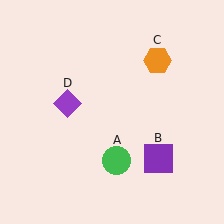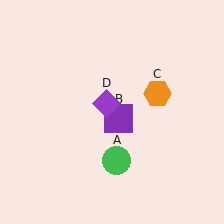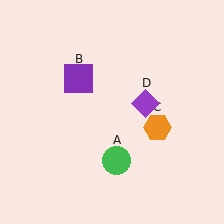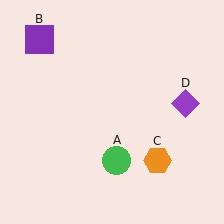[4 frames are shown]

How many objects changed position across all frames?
3 objects changed position: purple square (object B), orange hexagon (object C), purple diamond (object D).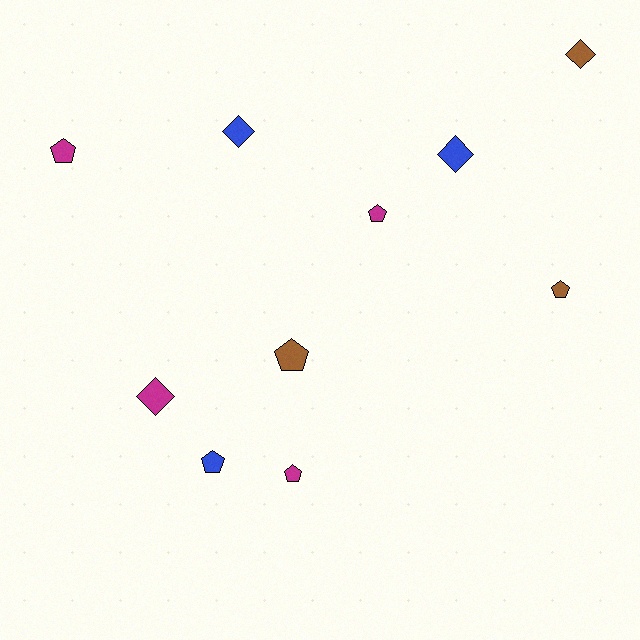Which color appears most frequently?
Magenta, with 4 objects.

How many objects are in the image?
There are 10 objects.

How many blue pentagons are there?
There is 1 blue pentagon.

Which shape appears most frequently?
Pentagon, with 6 objects.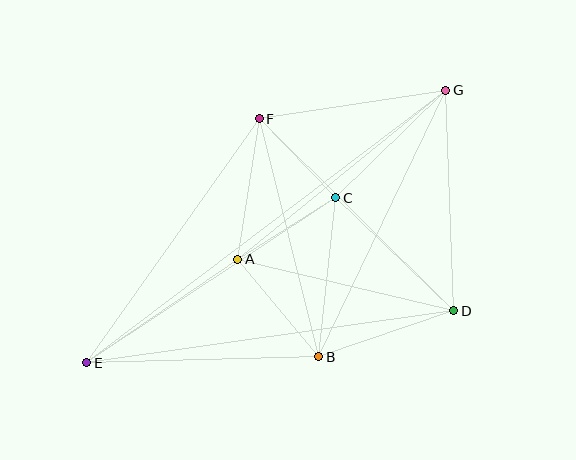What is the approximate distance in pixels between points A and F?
The distance between A and F is approximately 142 pixels.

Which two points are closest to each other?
Points C and F are closest to each other.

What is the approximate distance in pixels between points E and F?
The distance between E and F is approximately 299 pixels.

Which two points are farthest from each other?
Points E and G are farthest from each other.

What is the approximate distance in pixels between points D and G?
The distance between D and G is approximately 221 pixels.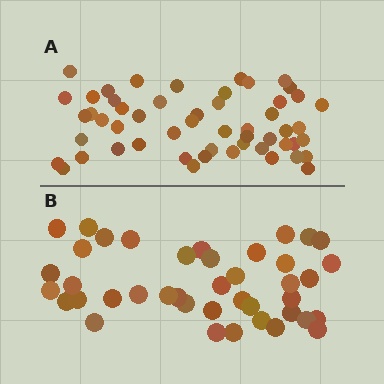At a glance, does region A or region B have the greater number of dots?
Region A (the top region) has more dots.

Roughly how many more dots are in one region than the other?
Region A has roughly 12 or so more dots than region B.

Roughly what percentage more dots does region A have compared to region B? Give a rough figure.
About 30% more.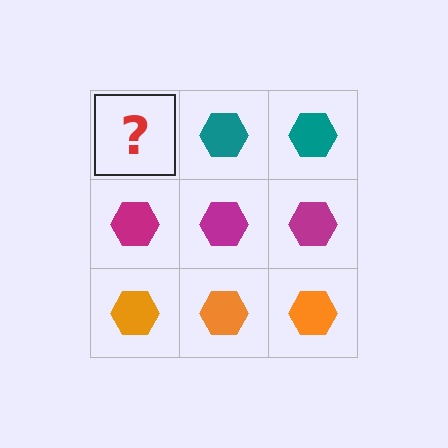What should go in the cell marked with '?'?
The missing cell should contain a teal hexagon.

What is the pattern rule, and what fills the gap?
The rule is that each row has a consistent color. The gap should be filled with a teal hexagon.